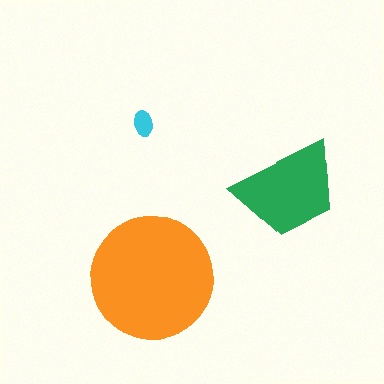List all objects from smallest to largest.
The cyan ellipse, the green trapezoid, the orange circle.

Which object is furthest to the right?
The green trapezoid is rightmost.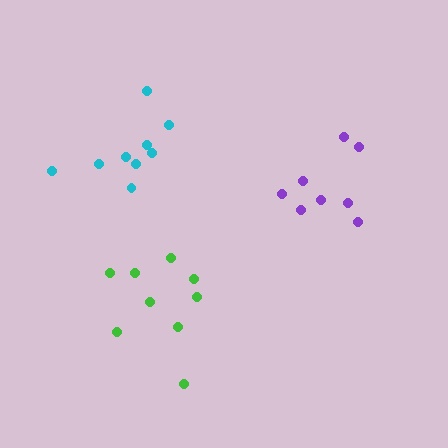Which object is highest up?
The cyan cluster is topmost.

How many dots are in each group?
Group 1: 9 dots, Group 2: 8 dots, Group 3: 9 dots (26 total).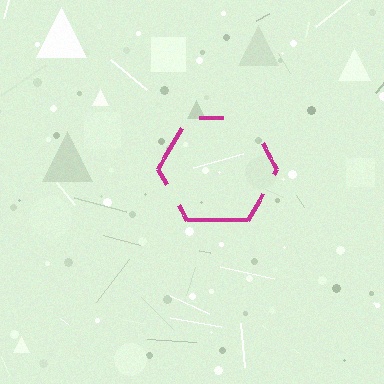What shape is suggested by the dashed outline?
The dashed outline suggests a hexagon.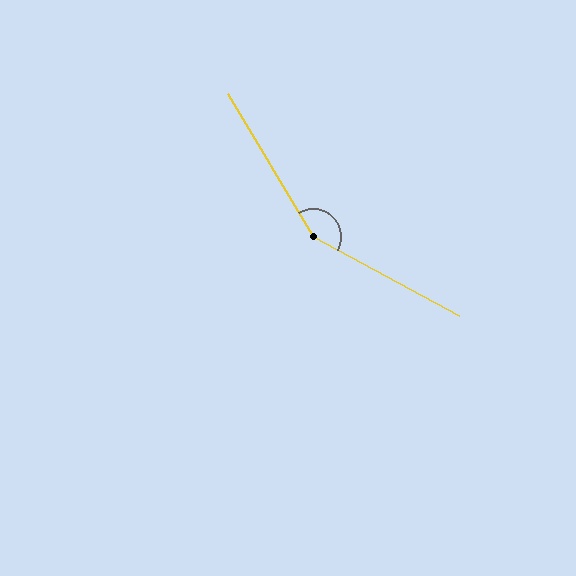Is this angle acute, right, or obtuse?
It is obtuse.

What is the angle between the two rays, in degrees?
Approximately 149 degrees.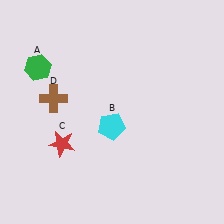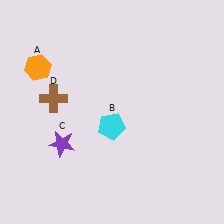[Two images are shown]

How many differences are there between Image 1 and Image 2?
There are 2 differences between the two images.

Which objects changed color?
A changed from green to orange. C changed from red to purple.